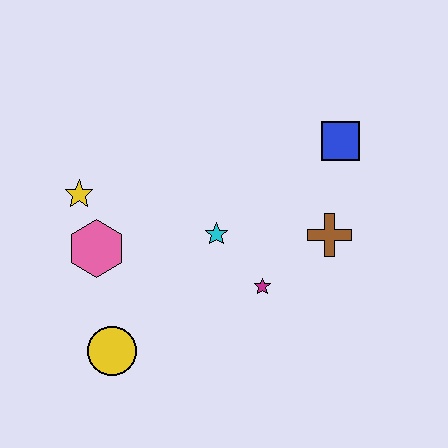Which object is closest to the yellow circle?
The pink hexagon is closest to the yellow circle.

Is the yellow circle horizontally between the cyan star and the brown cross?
No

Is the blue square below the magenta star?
No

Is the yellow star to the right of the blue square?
No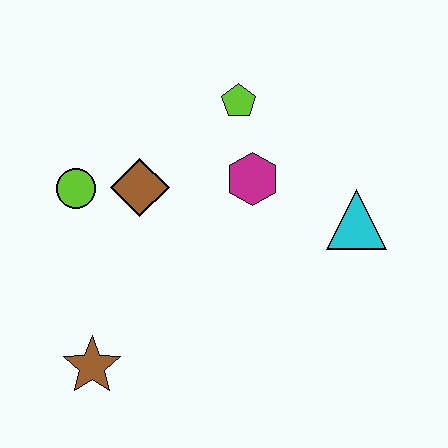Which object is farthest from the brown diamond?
The cyan triangle is farthest from the brown diamond.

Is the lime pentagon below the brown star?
No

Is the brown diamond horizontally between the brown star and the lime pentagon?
Yes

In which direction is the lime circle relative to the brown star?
The lime circle is above the brown star.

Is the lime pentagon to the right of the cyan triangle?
No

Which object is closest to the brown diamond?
The lime circle is closest to the brown diamond.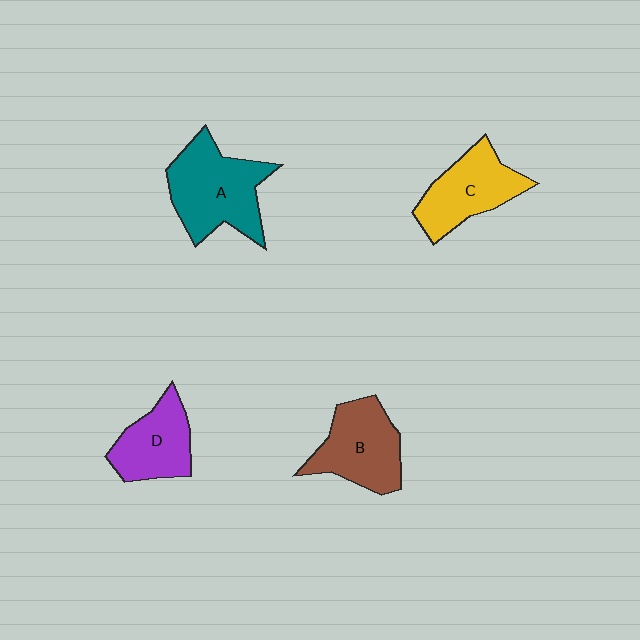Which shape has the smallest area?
Shape D (purple).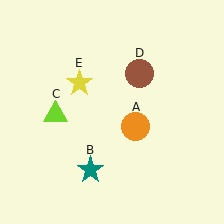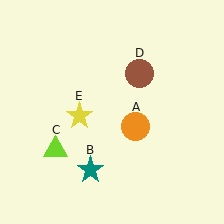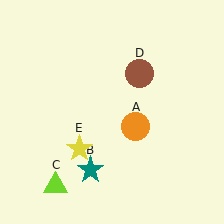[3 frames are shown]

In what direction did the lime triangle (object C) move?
The lime triangle (object C) moved down.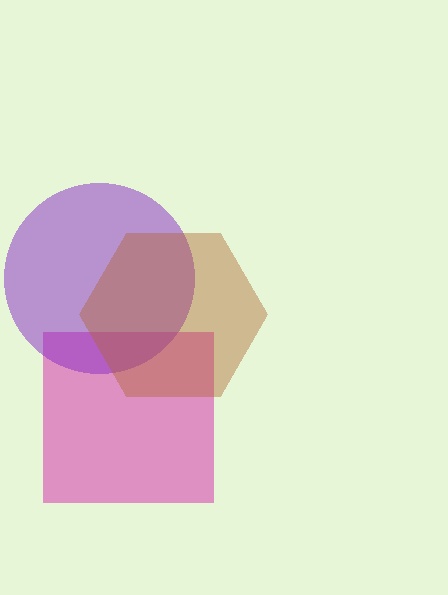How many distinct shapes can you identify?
There are 3 distinct shapes: a pink square, a purple circle, a brown hexagon.